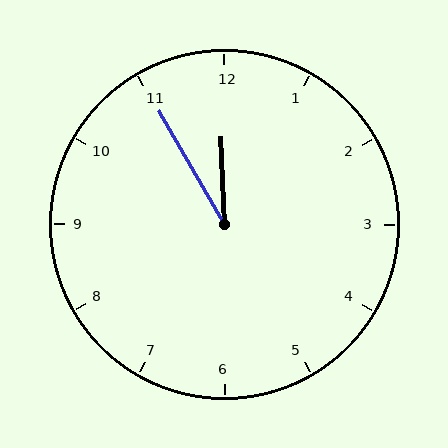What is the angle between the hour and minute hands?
Approximately 28 degrees.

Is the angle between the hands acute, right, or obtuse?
It is acute.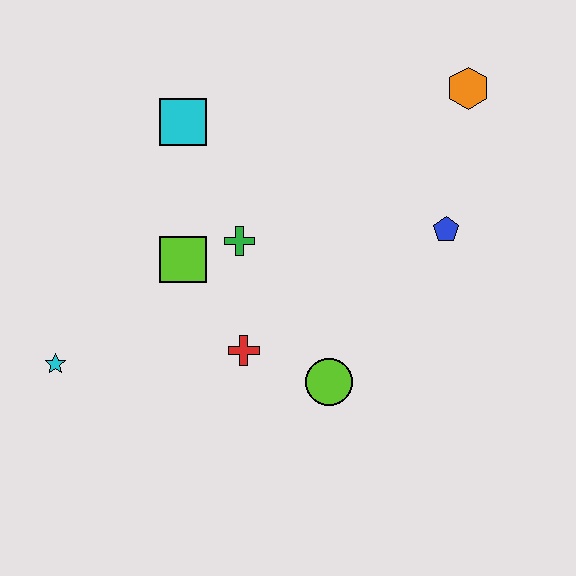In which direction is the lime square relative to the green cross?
The lime square is to the left of the green cross.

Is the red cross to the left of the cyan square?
No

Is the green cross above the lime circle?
Yes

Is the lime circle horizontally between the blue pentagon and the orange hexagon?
No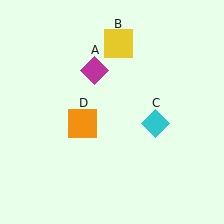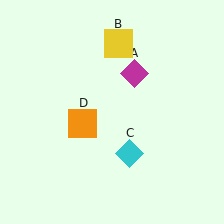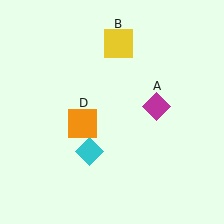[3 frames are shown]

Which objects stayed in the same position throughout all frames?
Yellow square (object B) and orange square (object D) remained stationary.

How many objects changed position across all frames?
2 objects changed position: magenta diamond (object A), cyan diamond (object C).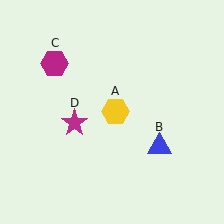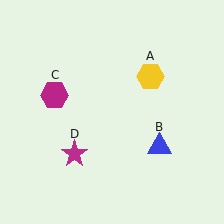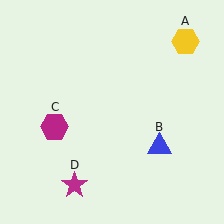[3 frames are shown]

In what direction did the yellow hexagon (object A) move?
The yellow hexagon (object A) moved up and to the right.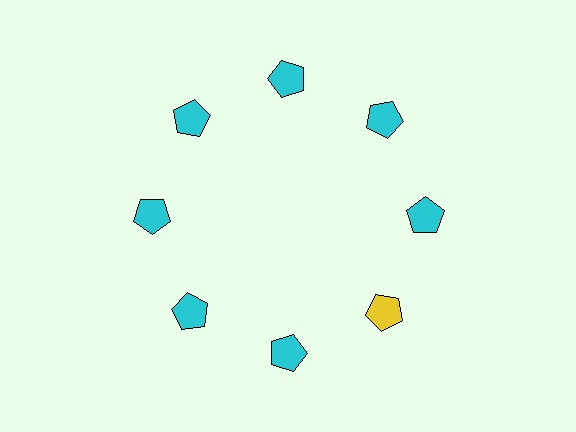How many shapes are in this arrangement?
There are 8 shapes arranged in a ring pattern.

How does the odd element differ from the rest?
It has a different color: yellow instead of cyan.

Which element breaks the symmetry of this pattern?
The yellow pentagon at roughly the 4 o'clock position breaks the symmetry. All other shapes are cyan pentagons.